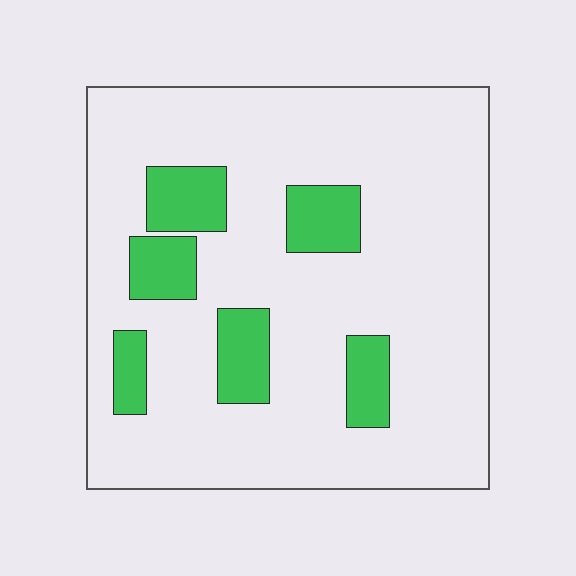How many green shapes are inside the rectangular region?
6.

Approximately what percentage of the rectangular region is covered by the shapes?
Approximately 15%.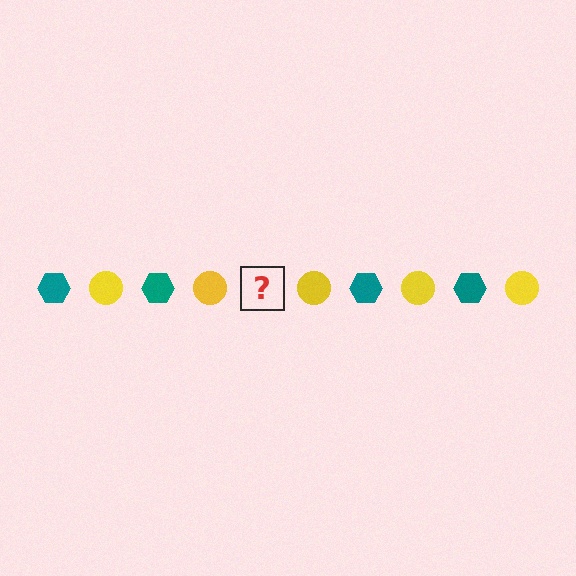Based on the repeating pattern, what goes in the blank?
The blank should be a teal hexagon.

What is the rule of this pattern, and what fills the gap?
The rule is that the pattern alternates between teal hexagon and yellow circle. The gap should be filled with a teal hexagon.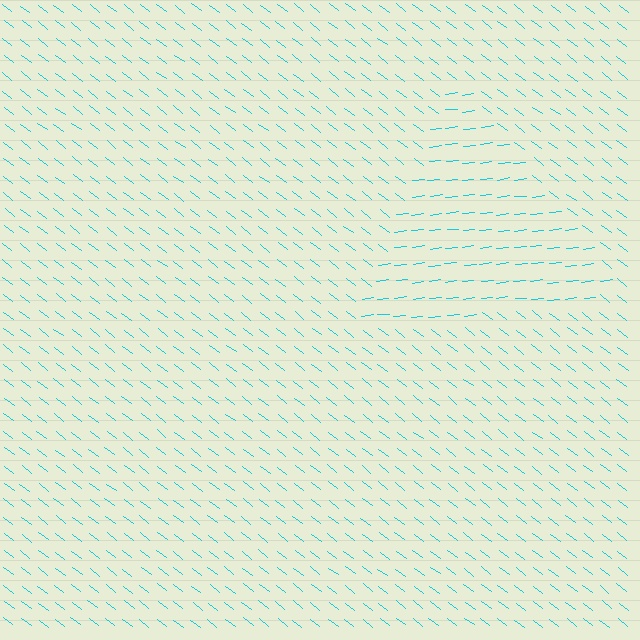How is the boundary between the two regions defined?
The boundary is defined purely by a change in line orientation (approximately 45 degrees difference). All lines are the same color and thickness.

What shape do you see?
I see a triangle.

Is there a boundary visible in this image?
Yes, there is a texture boundary formed by a change in line orientation.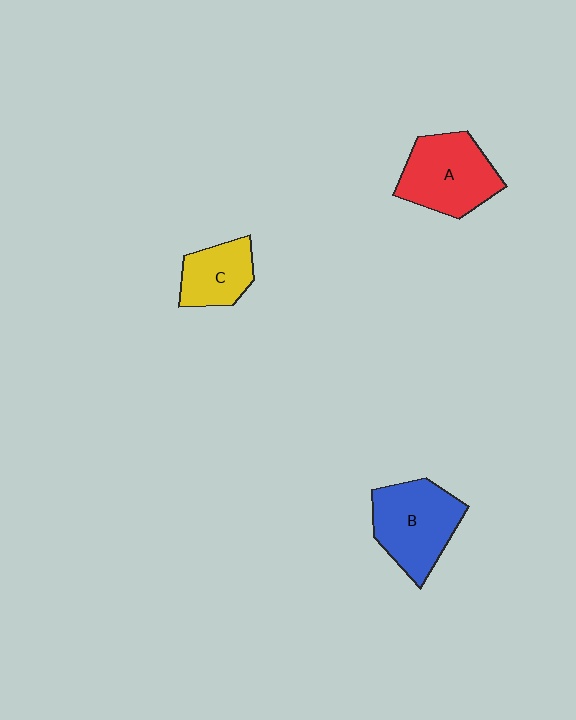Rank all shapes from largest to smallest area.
From largest to smallest: B (blue), A (red), C (yellow).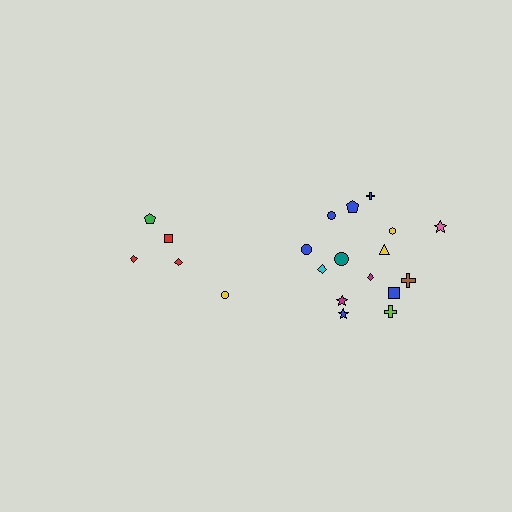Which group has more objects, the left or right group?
The right group.